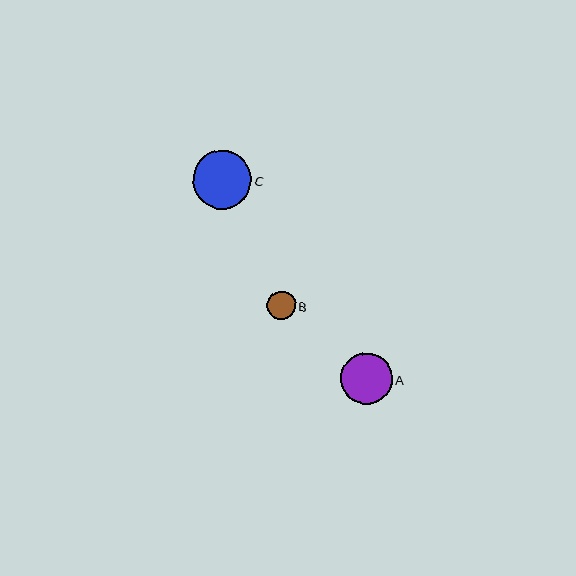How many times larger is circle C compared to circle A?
Circle C is approximately 1.1 times the size of circle A.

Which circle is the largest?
Circle C is the largest with a size of approximately 59 pixels.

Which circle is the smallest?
Circle B is the smallest with a size of approximately 28 pixels.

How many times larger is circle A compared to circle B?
Circle A is approximately 1.8 times the size of circle B.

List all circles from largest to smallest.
From largest to smallest: C, A, B.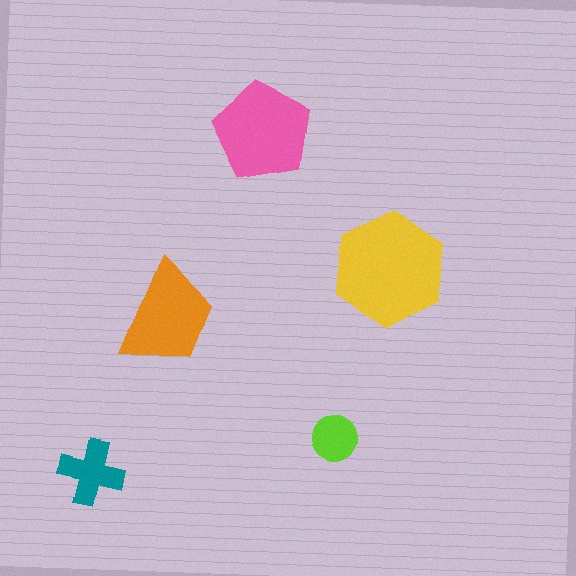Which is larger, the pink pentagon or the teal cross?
The pink pentagon.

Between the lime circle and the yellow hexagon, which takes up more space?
The yellow hexagon.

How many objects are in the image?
There are 5 objects in the image.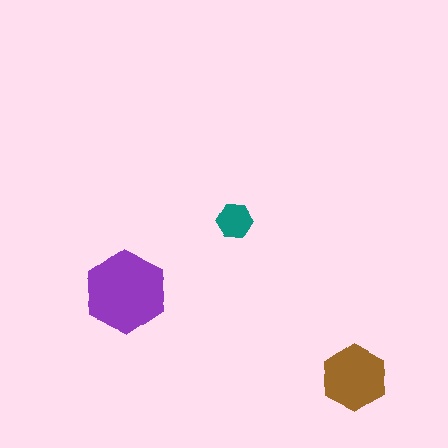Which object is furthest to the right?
The brown hexagon is rightmost.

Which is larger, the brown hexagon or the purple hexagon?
The purple one.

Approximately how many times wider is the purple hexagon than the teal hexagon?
About 2.5 times wider.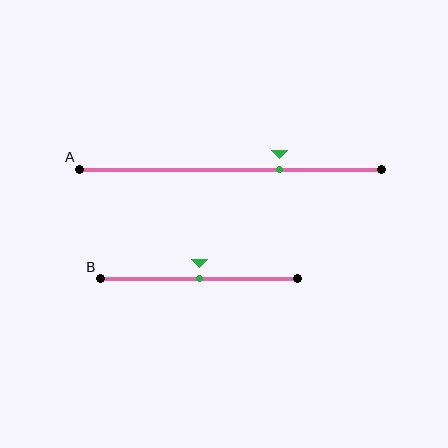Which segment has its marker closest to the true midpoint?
Segment B has its marker closest to the true midpoint.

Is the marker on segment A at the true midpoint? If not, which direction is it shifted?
No, the marker on segment A is shifted to the right by about 16% of the segment length.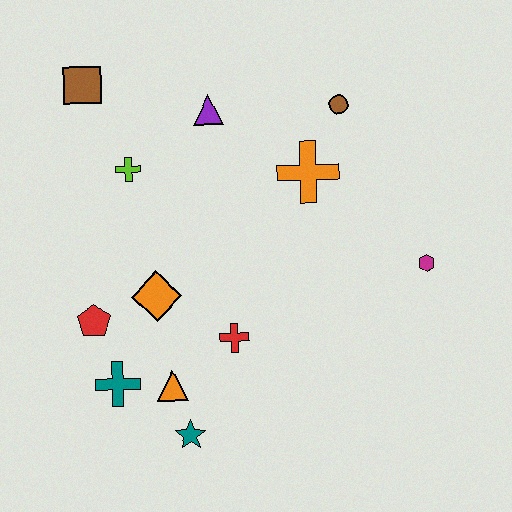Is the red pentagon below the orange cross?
Yes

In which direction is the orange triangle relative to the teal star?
The orange triangle is above the teal star.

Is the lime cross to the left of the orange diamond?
Yes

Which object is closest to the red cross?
The orange triangle is closest to the red cross.